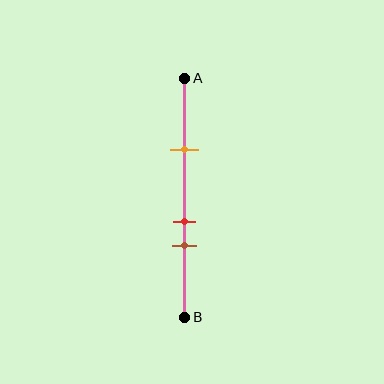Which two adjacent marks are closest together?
The red and brown marks are the closest adjacent pair.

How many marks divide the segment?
There are 3 marks dividing the segment.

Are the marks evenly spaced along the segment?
No, the marks are not evenly spaced.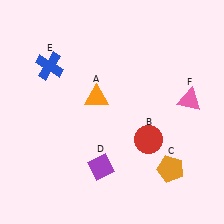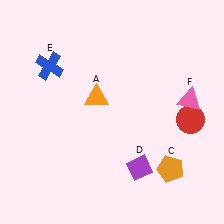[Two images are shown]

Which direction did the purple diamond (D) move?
The purple diamond (D) moved right.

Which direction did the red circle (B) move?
The red circle (B) moved right.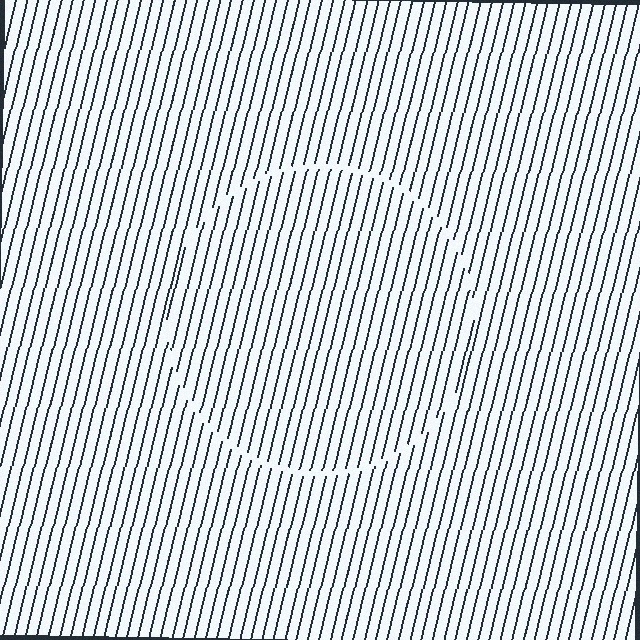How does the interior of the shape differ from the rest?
The interior of the shape contains the same grating, shifted by half a period — the contour is defined by the phase discontinuity where line-ends from the inner and outer gratings abut.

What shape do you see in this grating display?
An illusory circle. The interior of the shape contains the same grating, shifted by half a period — the contour is defined by the phase discontinuity where line-ends from the inner and outer gratings abut.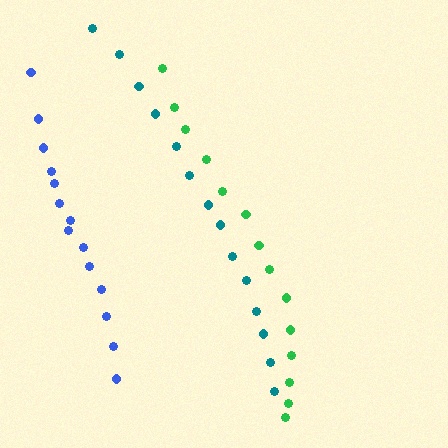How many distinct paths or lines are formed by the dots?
There are 3 distinct paths.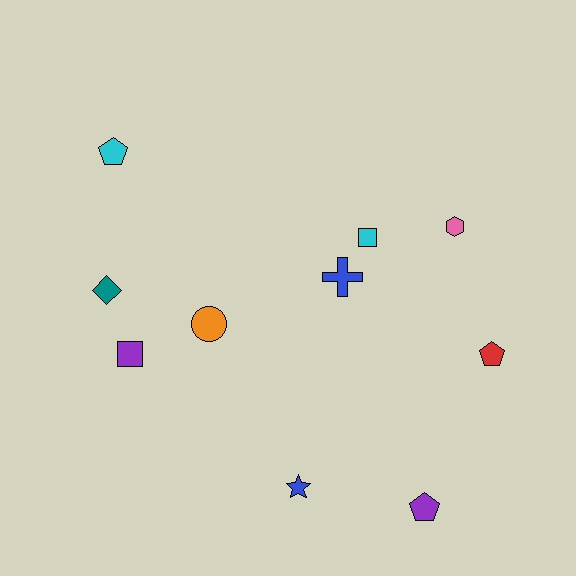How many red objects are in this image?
There is 1 red object.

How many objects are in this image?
There are 10 objects.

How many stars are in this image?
There is 1 star.